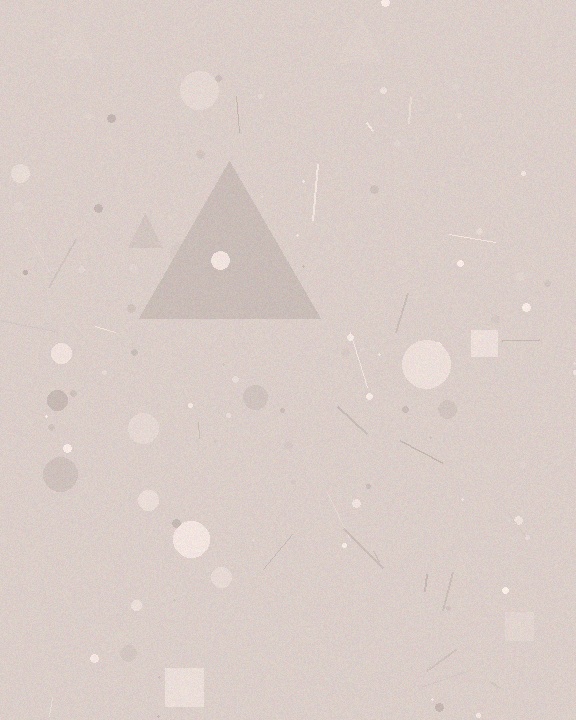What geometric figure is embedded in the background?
A triangle is embedded in the background.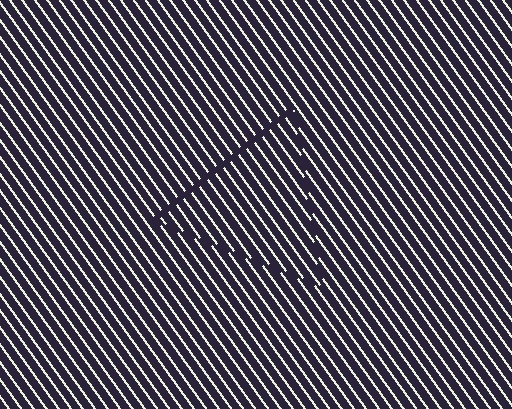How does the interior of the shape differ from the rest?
The interior of the shape contains the same grating, shifted by half a period — the contour is defined by the phase discontinuity where line-ends from the inner and outer gratings abut.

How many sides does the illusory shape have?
3 sides — the line-ends trace a triangle.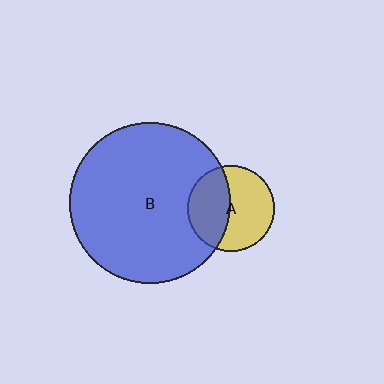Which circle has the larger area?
Circle B (blue).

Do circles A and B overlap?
Yes.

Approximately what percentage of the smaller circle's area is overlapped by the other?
Approximately 45%.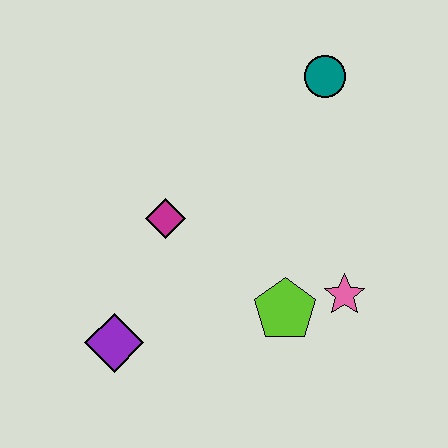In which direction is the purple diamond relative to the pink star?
The purple diamond is to the left of the pink star.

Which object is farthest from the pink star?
The purple diamond is farthest from the pink star.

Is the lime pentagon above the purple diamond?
Yes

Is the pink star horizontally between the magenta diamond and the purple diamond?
No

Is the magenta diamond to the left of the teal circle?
Yes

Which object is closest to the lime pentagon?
The pink star is closest to the lime pentagon.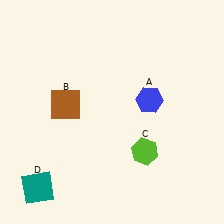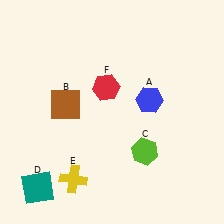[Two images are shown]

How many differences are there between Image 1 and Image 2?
There are 2 differences between the two images.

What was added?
A yellow cross (E), a red hexagon (F) were added in Image 2.